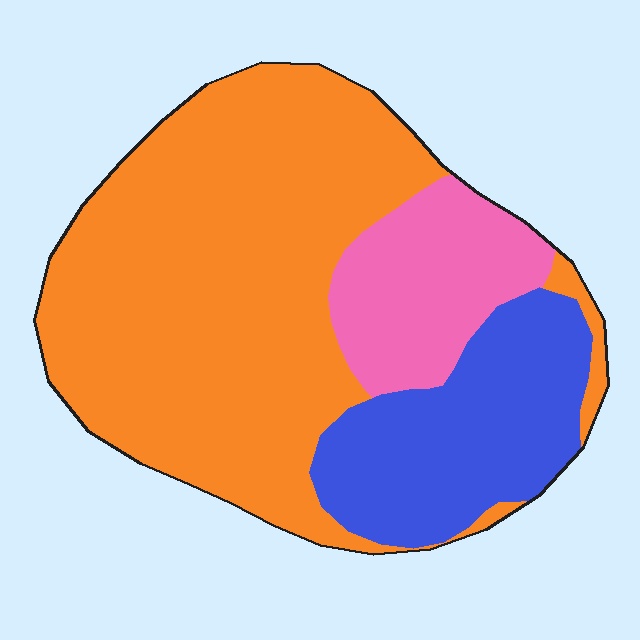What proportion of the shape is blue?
Blue takes up about one fifth (1/5) of the shape.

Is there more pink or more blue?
Blue.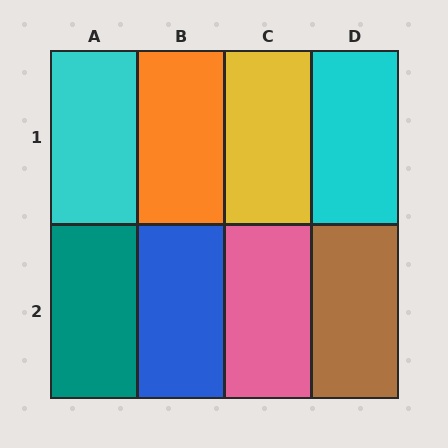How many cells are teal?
1 cell is teal.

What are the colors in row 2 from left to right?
Teal, blue, pink, brown.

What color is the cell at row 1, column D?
Cyan.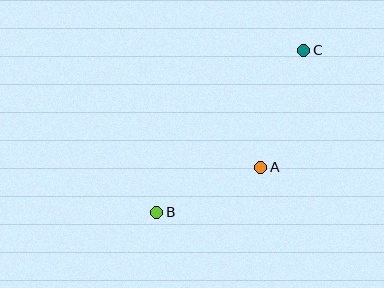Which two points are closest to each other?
Points A and B are closest to each other.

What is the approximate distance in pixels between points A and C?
The distance between A and C is approximately 125 pixels.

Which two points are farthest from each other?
Points B and C are farthest from each other.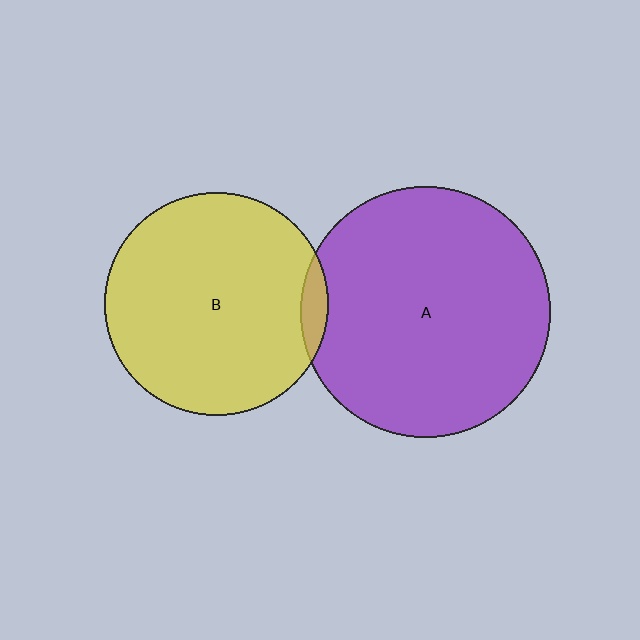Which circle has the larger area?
Circle A (purple).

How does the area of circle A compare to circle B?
Approximately 1.3 times.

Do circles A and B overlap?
Yes.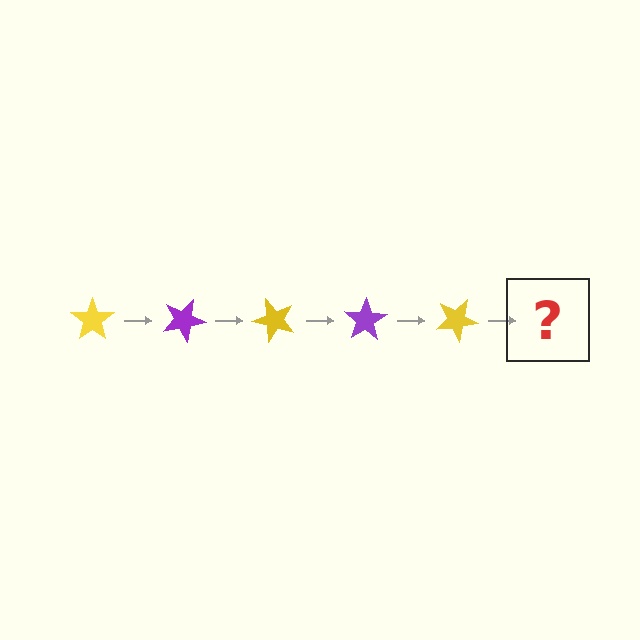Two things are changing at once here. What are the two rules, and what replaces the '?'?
The two rules are that it rotates 25 degrees each step and the color cycles through yellow and purple. The '?' should be a purple star, rotated 125 degrees from the start.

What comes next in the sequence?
The next element should be a purple star, rotated 125 degrees from the start.